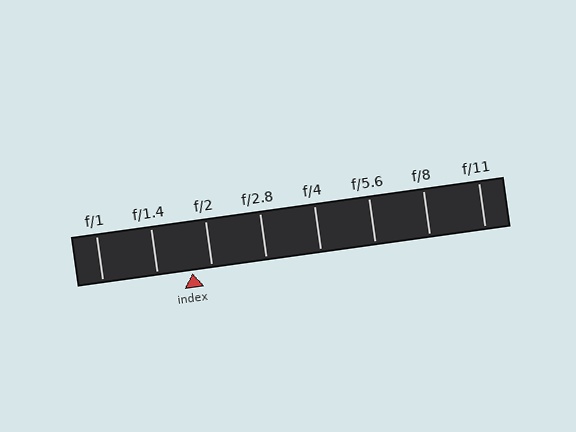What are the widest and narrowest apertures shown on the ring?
The widest aperture shown is f/1 and the narrowest is f/11.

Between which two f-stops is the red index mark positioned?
The index mark is between f/1.4 and f/2.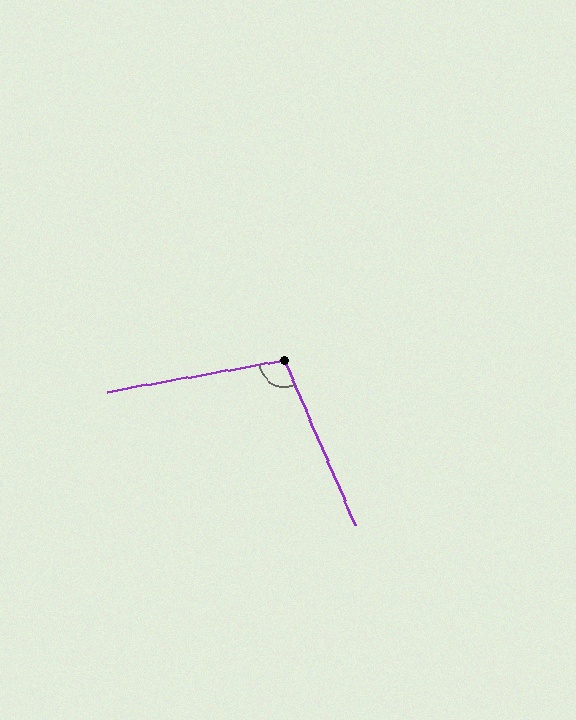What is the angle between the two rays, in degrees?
Approximately 103 degrees.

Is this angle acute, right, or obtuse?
It is obtuse.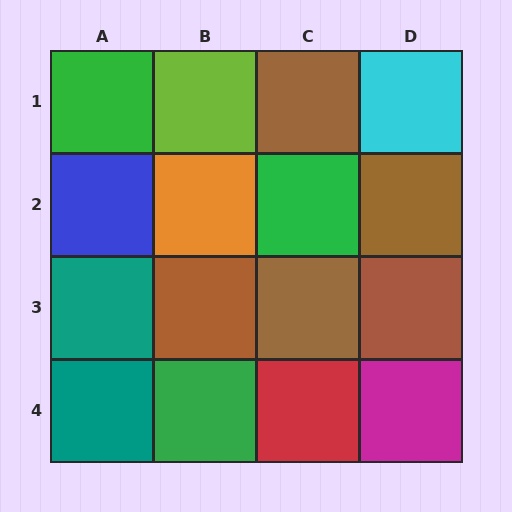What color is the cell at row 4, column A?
Teal.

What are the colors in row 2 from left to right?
Blue, orange, green, brown.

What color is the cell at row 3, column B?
Brown.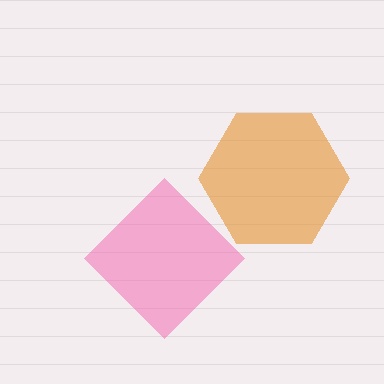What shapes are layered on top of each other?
The layered shapes are: a pink diamond, an orange hexagon.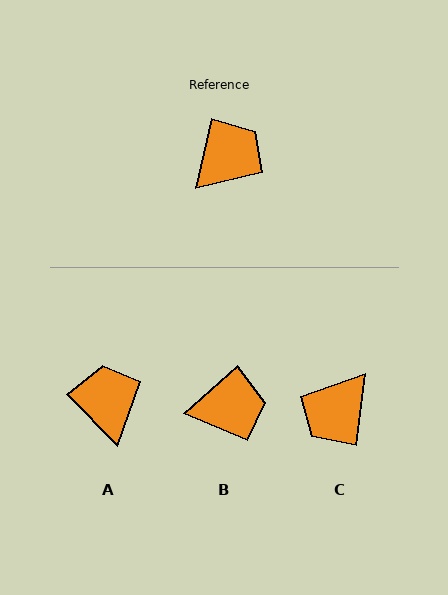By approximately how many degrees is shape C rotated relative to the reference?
Approximately 174 degrees clockwise.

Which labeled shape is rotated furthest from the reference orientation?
C, about 174 degrees away.